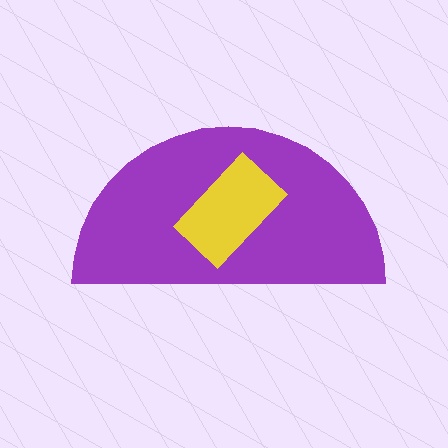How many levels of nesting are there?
2.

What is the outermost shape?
The purple semicircle.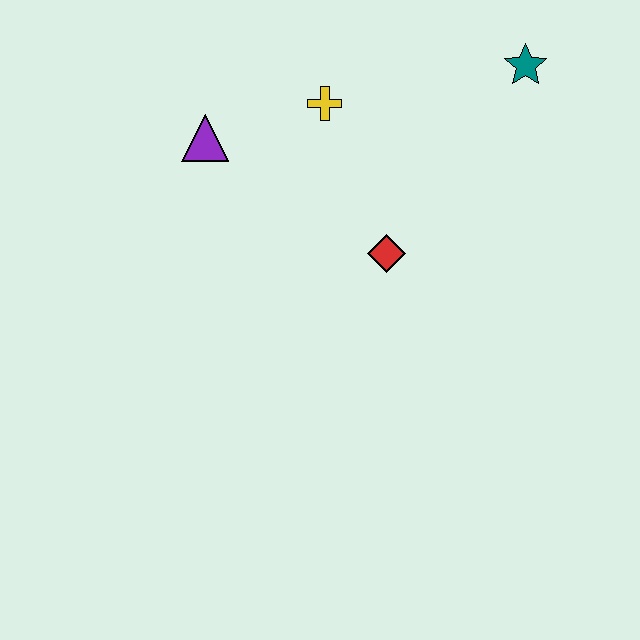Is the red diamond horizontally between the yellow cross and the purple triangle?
No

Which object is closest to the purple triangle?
The yellow cross is closest to the purple triangle.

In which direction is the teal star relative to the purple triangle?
The teal star is to the right of the purple triangle.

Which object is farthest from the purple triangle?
The teal star is farthest from the purple triangle.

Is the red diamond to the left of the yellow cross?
No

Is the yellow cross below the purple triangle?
No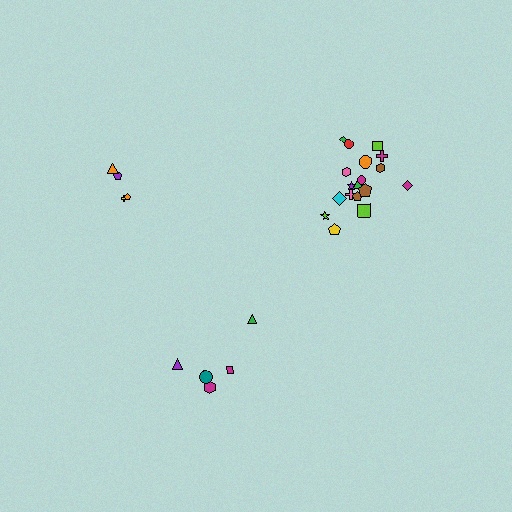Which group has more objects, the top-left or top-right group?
The top-right group.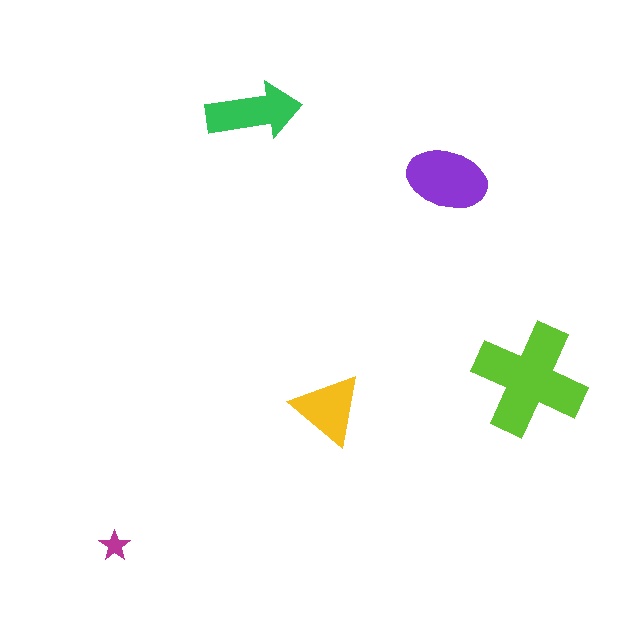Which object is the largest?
The lime cross.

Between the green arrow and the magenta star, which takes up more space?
The green arrow.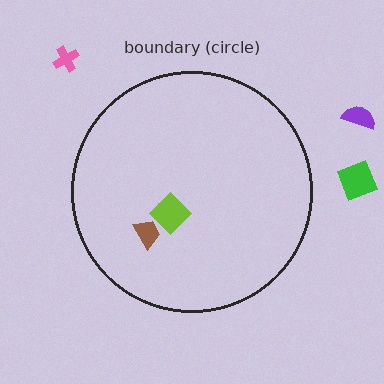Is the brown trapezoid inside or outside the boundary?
Inside.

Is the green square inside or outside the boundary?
Outside.